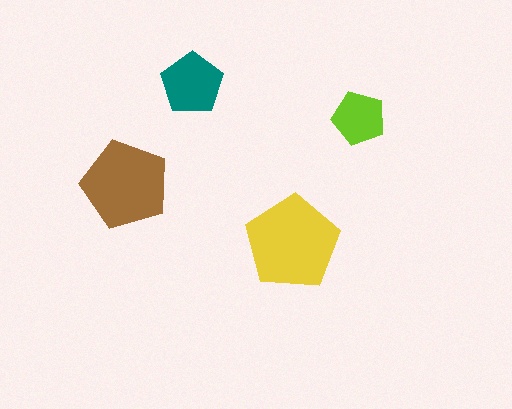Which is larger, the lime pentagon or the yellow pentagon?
The yellow one.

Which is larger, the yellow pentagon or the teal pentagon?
The yellow one.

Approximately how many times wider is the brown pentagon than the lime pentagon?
About 1.5 times wider.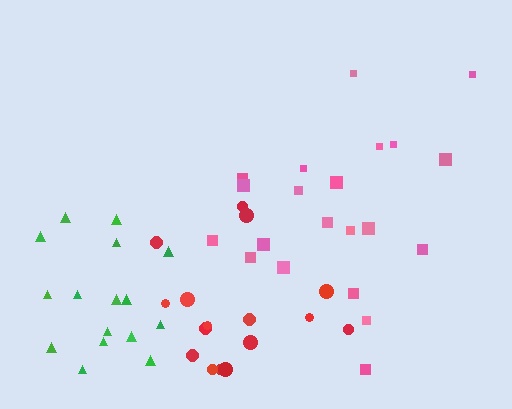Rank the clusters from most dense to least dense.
red, green, pink.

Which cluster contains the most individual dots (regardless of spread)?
Pink (21).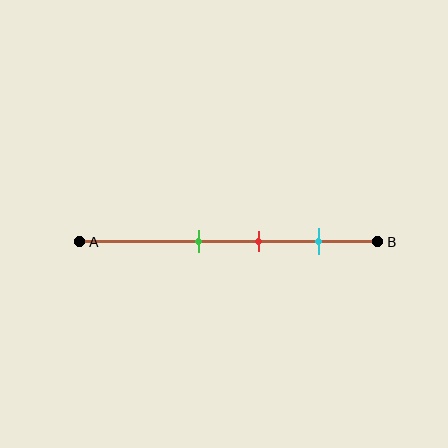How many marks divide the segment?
There are 3 marks dividing the segment.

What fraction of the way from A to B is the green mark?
The green mark is approximately 40% (0.4) of the way from A to B.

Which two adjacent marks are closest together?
The green and red marks are the closest adjacent pair.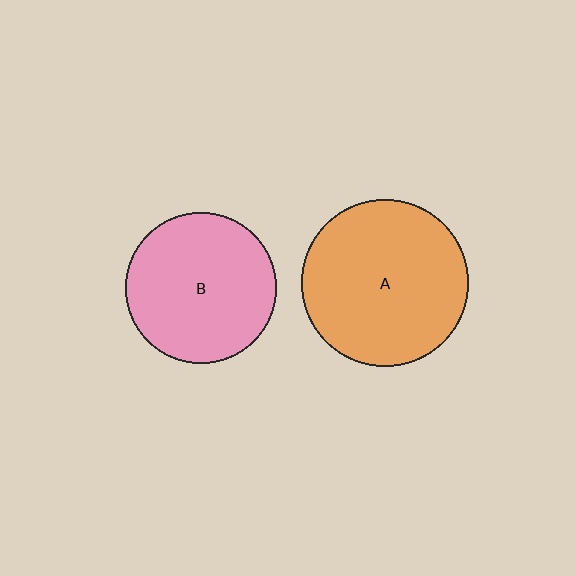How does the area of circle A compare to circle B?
Approximately 1.2 times.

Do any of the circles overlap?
No, none of the circles overlap.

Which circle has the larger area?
Circle A (orange).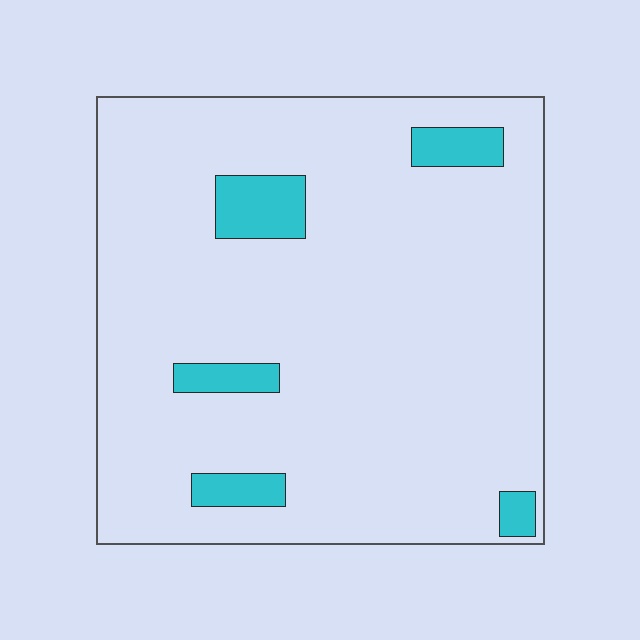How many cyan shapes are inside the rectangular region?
5.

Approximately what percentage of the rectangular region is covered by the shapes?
Approximately 10%.